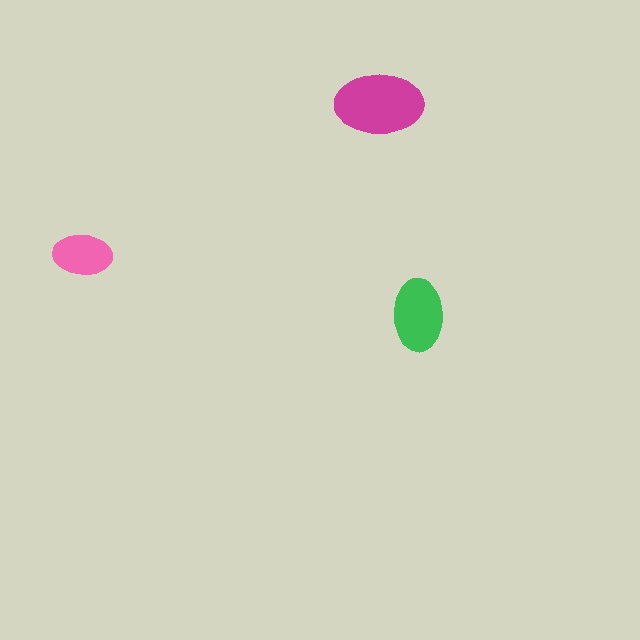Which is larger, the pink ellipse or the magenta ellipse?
The magenta one.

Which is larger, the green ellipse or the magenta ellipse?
The magenta one.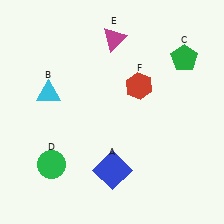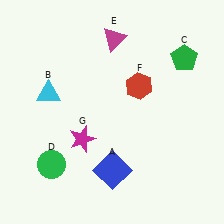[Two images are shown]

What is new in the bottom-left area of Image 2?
A magenta star (G) was added in the bottom-left area of Image 2.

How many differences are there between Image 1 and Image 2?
There is 1 difference between the two images.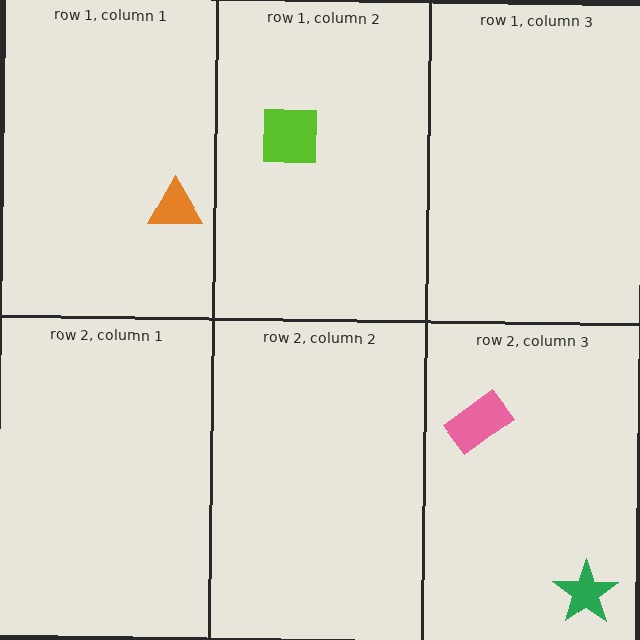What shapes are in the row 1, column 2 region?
The lime square.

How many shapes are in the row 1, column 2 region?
1.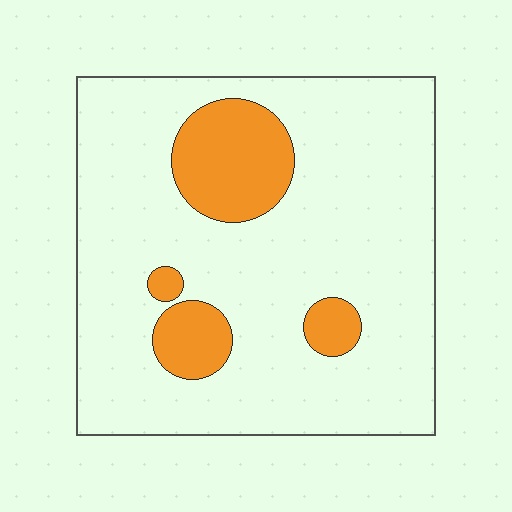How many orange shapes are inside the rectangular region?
4.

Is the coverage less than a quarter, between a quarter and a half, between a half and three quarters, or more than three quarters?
Less than a quarter.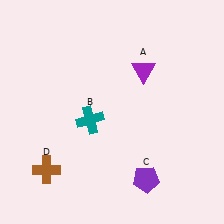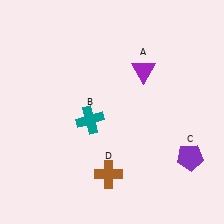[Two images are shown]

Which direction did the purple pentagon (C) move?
The purple pentagon (C) moved right.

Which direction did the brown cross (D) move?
The brown cross (D) moved right.